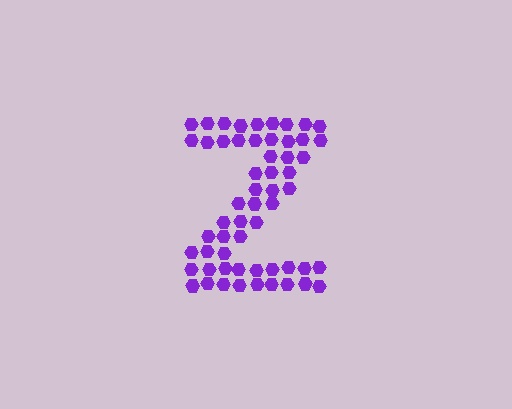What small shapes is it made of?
It is made of small hexagons.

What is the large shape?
The large shape is the letter Z.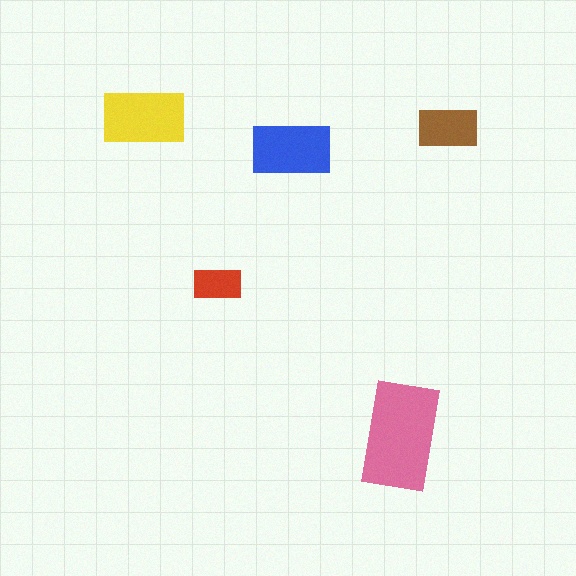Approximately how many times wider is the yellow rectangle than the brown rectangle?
About 1.5 times wider.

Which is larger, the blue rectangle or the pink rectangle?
The pink one.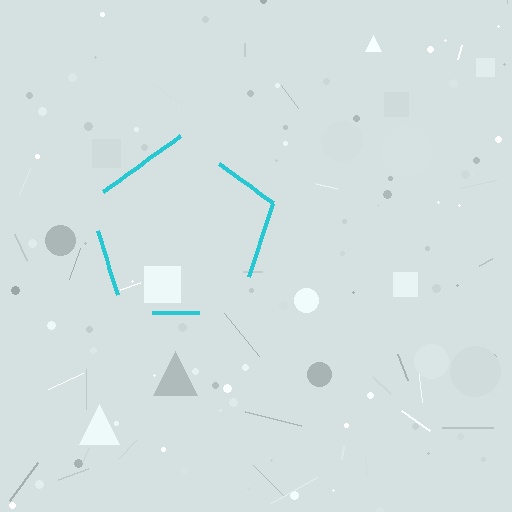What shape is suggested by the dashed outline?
The dashed outline suggests a pentagon.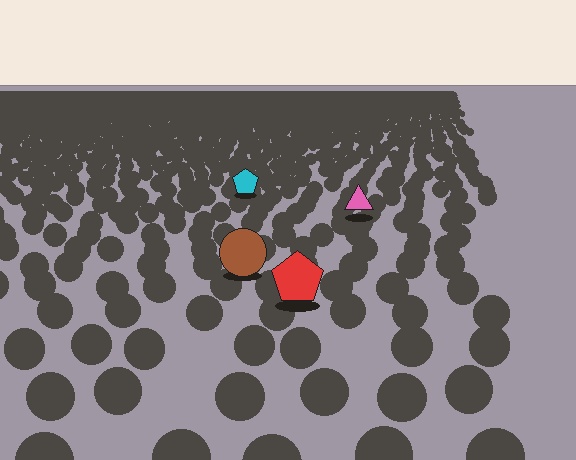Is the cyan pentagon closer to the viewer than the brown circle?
No. The brown circle is closer — you can tell from the texture gradient: the ground texture is coarser near it.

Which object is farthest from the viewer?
The cyan pentagon is farthest from the viewer. It appears smaller and the ground texture around it is denser.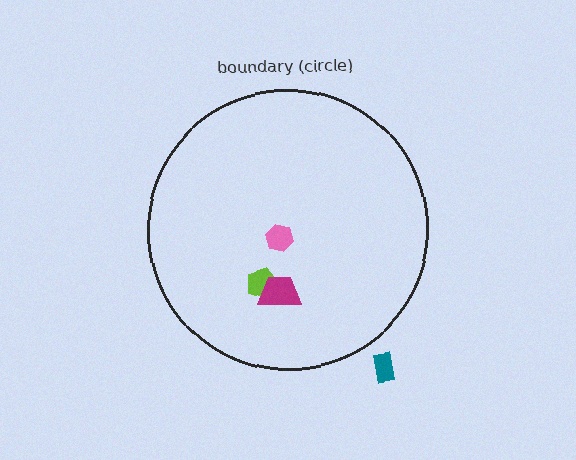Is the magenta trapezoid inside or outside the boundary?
Inside.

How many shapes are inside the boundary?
3 inside, 1 outside.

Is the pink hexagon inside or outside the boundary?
Inside.